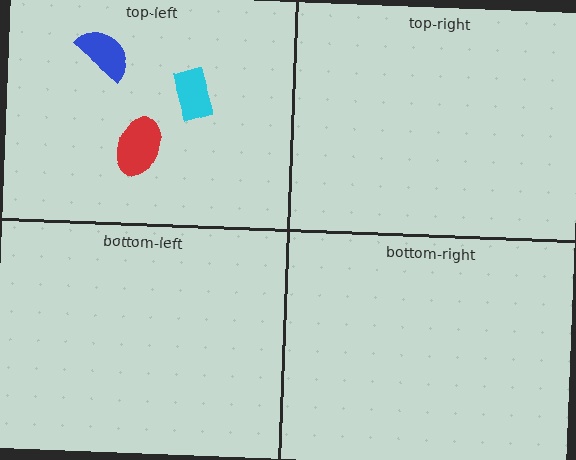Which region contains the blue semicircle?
The top-left region.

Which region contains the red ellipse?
The top-left region.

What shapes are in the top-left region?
The blue semicircle, the red ellipse, the cyan rectangle.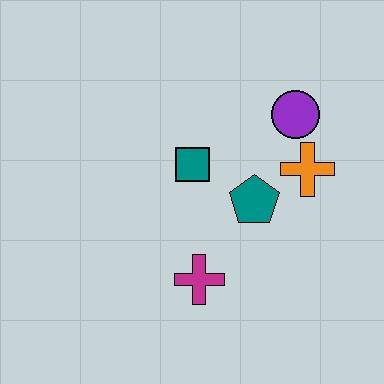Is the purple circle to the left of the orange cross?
Yes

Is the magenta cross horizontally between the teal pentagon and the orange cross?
No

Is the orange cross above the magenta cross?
Yes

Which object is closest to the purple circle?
The orange cross is closest to the purple circle.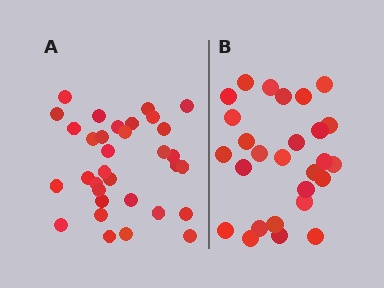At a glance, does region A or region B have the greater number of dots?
Region A (the left region) has more dots.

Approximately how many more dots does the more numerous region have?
Region A has about 6 more dots than region B.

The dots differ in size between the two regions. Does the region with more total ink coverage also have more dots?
No. Region B has more total ink coverage because its dots are larger, but region A actually contains more individual dots. Total area can be misleading — the number of items is what matters here.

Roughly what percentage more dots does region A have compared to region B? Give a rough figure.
About 20% more.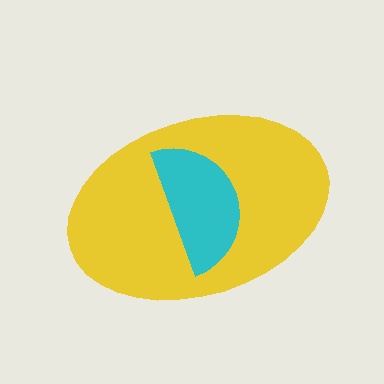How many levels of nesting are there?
2.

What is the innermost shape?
The cyan semicircle.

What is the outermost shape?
The yellow ellipse.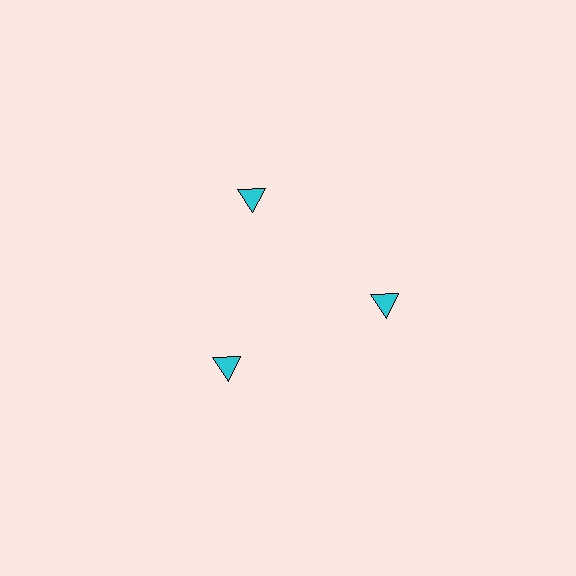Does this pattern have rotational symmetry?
Yes, this pattern has 3-fold rotational symmetry. It looks the same after rotating 120 degrees around the center.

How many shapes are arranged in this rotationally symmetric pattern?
There are 3 shapes, arranged in 3 groups of 1.